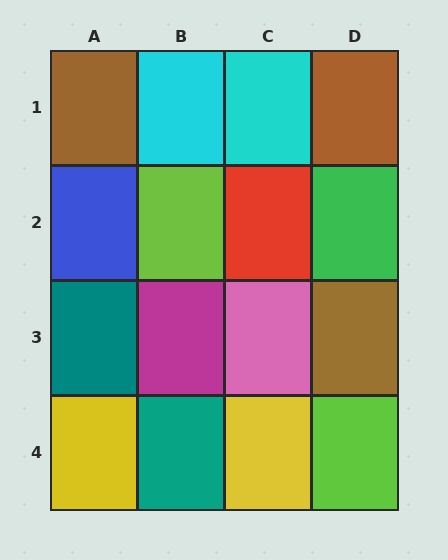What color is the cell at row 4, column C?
Yellow.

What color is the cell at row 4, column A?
Yellow.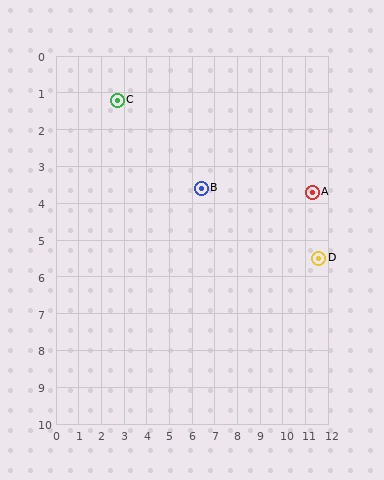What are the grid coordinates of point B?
Point B is at approximately (6.4, 3.6).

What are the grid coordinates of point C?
Point C is at approximately (2.7, 1.2).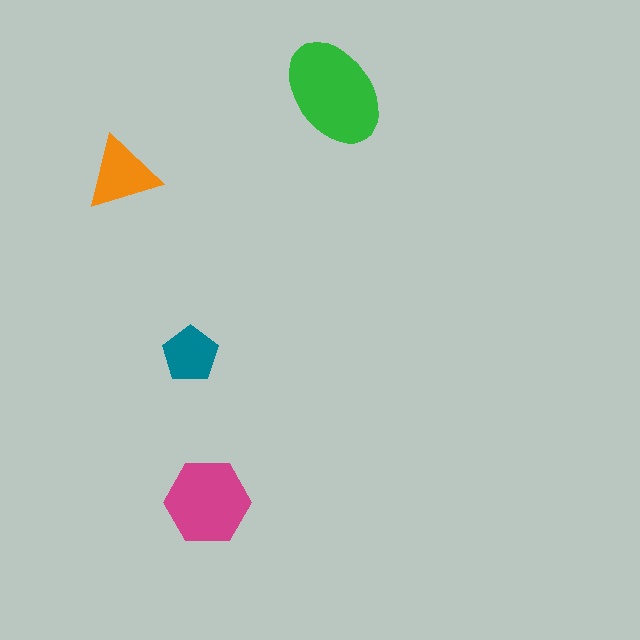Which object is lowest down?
The magenta hexagon is bottommost.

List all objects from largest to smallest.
The green ellipse, the magenta hexagon, the orange triangle, the teal pentagon.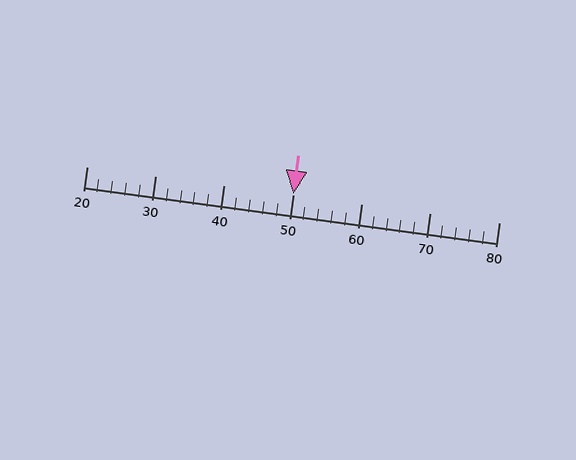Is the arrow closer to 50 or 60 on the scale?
The arrow is closer to 50.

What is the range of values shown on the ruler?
The ruler shows values from 20 to 80.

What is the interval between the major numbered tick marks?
The major tick marks are spaced 10 units apart.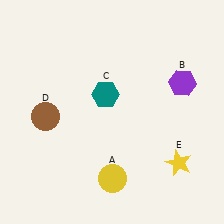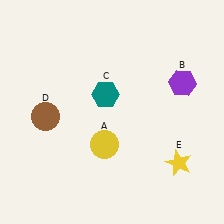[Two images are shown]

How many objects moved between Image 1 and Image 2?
1 object moved between the two images.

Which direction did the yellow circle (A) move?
The yellow circle (A) moved up.